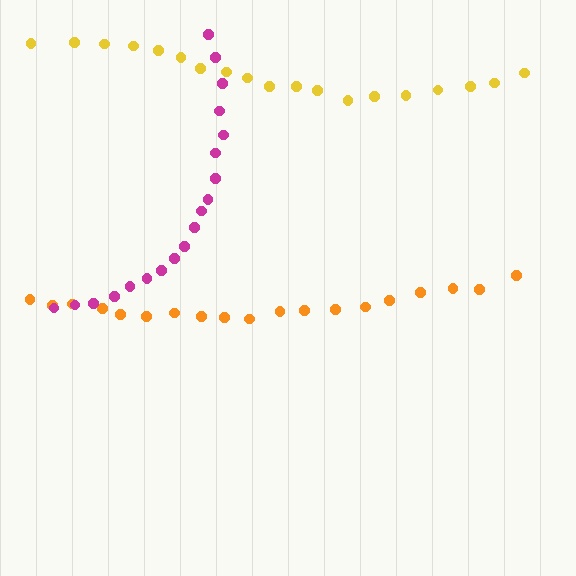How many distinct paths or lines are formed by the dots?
There are 3 distinct paths.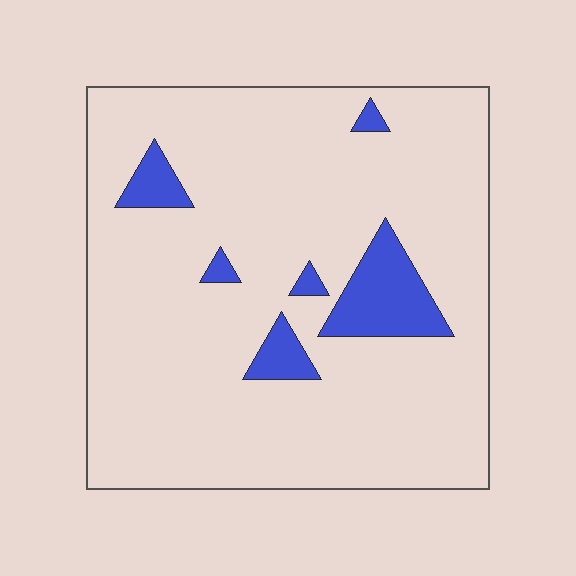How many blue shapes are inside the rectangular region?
6.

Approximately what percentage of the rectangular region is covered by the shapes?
Approximately 10%.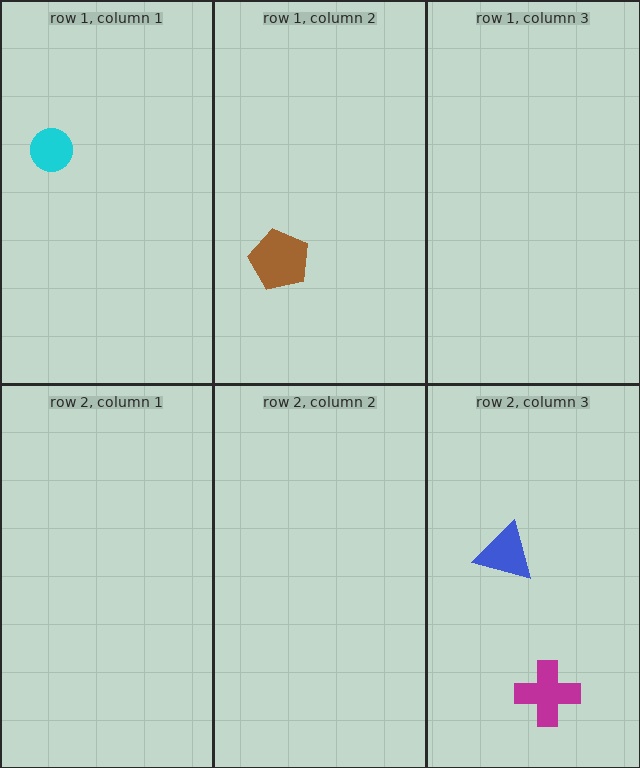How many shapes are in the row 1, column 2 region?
1.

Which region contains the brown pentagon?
The row 1, column 2 region.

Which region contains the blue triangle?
The row 2, column 3 region.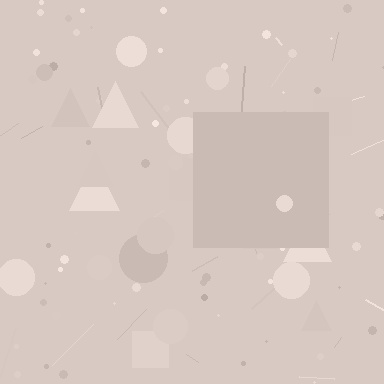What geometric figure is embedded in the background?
A square is embedded in the background.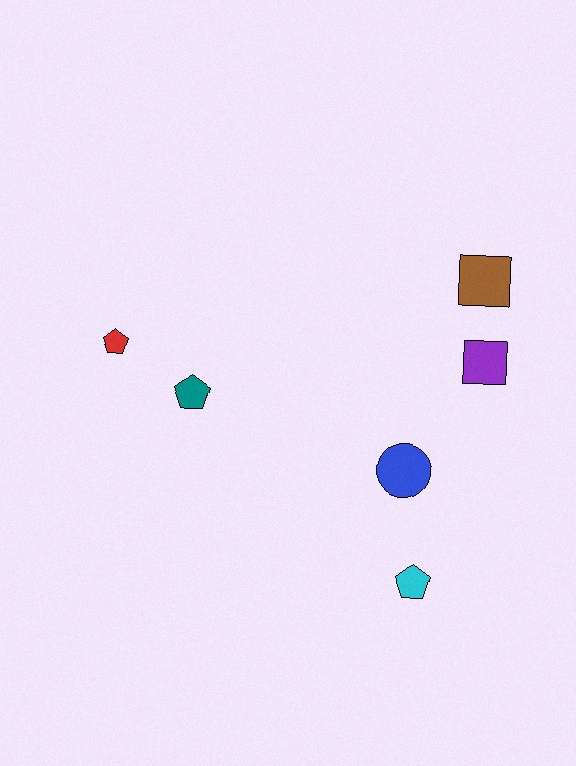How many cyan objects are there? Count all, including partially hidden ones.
There is 1 cyan object.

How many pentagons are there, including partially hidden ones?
There are 3 pentagons.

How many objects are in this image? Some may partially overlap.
There are 6 objects.